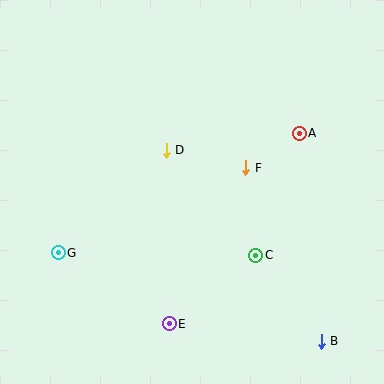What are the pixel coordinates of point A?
Point A is at (299, 133).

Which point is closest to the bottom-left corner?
Point G is closest to the bottom-left corner.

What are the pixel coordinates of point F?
Point F is at (246, 168).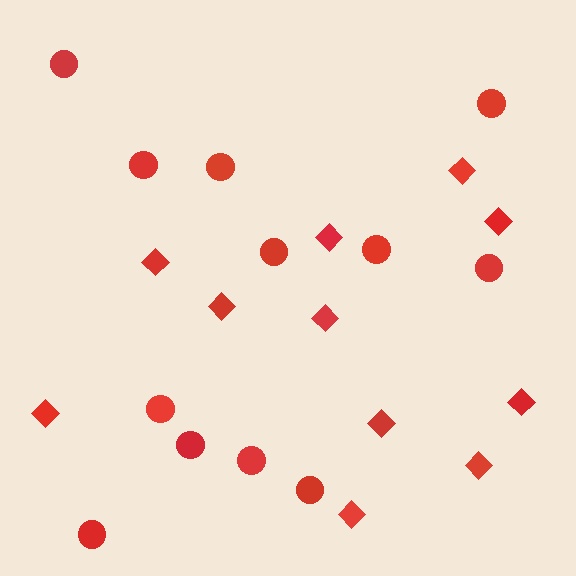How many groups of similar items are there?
There are 2 groups: one group of diamonds (11) and one group of circles (12).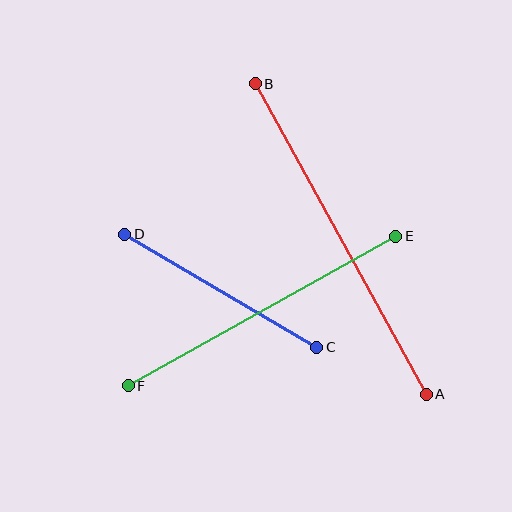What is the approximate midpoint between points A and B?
The midpoint is at approximately (341, 239) pixels.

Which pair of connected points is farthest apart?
Points A and B are farthest apart.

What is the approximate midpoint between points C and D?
The midpoint is at approximately (221, 291) pixels.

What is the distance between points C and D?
The distance is approximately 223 pixels.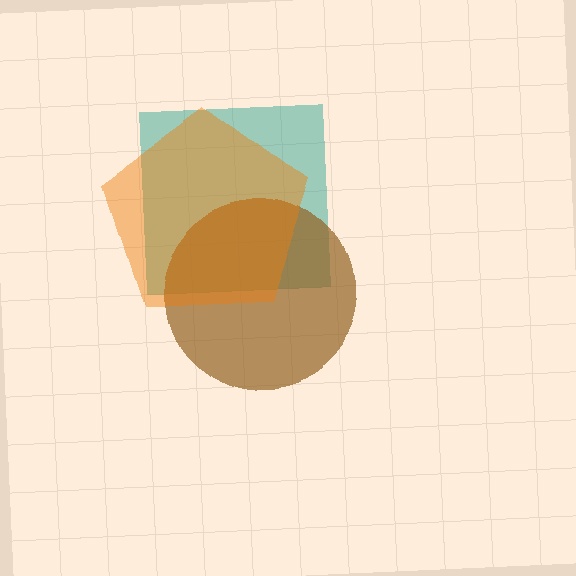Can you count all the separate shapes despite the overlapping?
Yes, there are 3 separate shapes.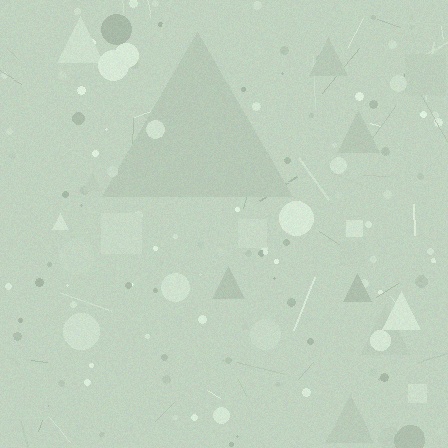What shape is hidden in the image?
A triangle is hidden in the image.